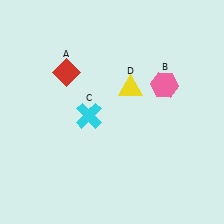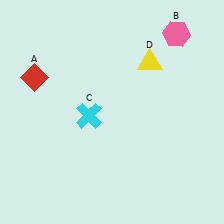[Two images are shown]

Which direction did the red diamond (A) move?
The red diamond (A) moved left.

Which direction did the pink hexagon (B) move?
The pink hexagon (B) moved up.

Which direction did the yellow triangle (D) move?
The yellow triangle (D) moved up.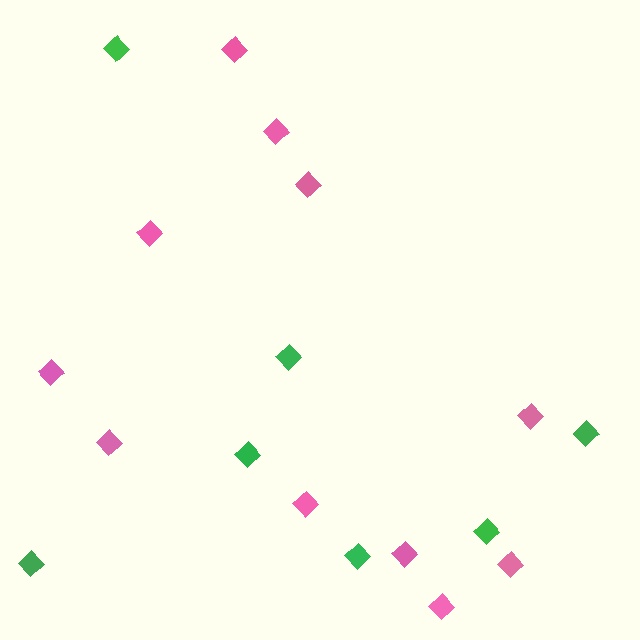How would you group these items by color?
There are 2 groups: one group of green diamonds (7) and one group of pink diamonds (11).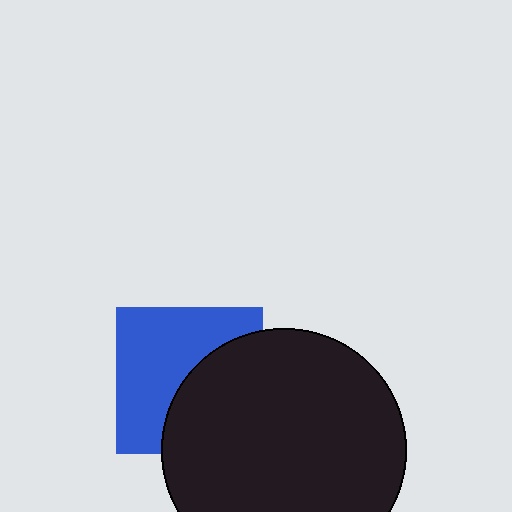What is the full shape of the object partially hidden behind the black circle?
The partially hidden object is a blue square.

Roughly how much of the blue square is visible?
About half of it is visible (roughly 55%).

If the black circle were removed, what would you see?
You would see the complete blue square.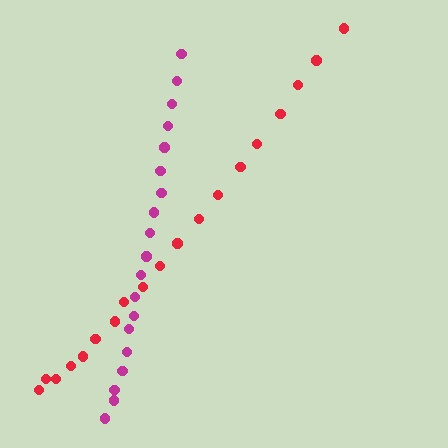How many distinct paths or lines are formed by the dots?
There are 2 distinct paths.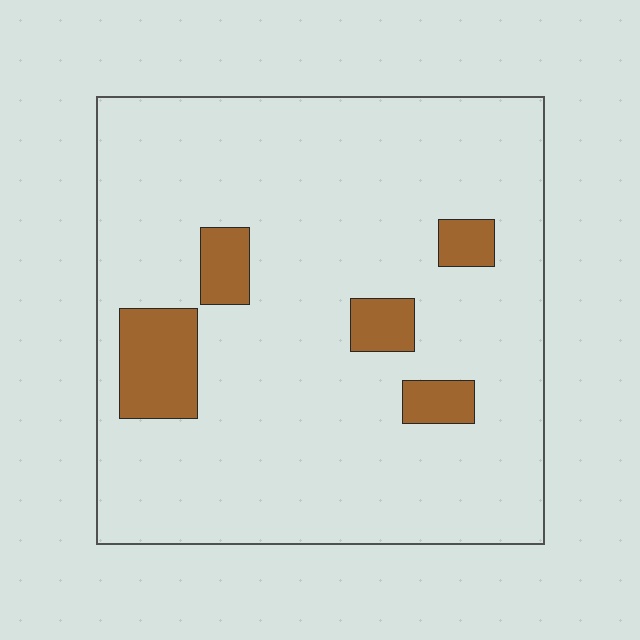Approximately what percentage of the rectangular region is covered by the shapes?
Approximately 10%.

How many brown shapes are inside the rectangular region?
5.